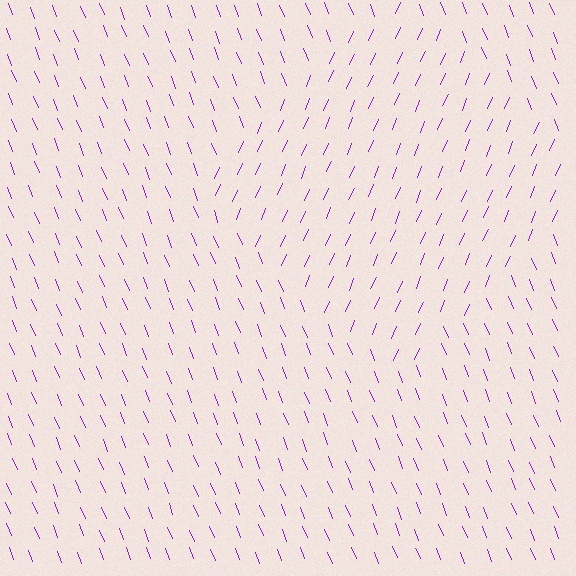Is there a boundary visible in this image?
Yes, there is a texture boundary formed by a change in line orientation.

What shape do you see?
I see a diamond.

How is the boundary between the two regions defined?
The boundary is defined purely by a change in line orientation (approximately 45 degrees difference). All lines are the same color and thickness.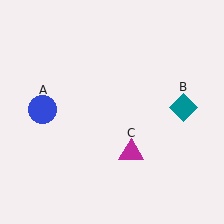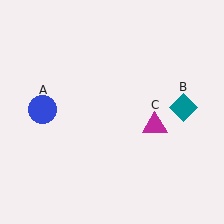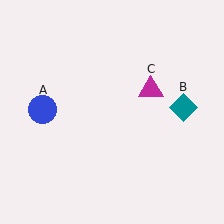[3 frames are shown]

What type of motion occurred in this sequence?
The magenta triangle (object C) rotated counterclockwise around the center of the scene.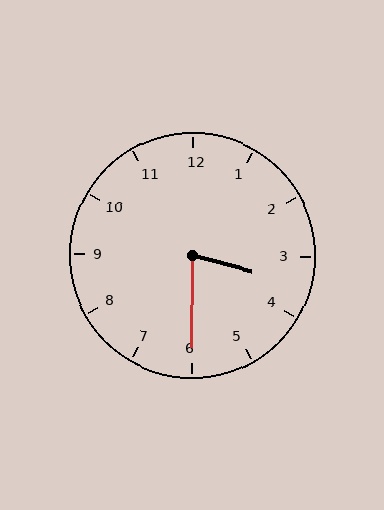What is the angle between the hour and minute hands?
Approximately 75 degrees.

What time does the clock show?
3:30.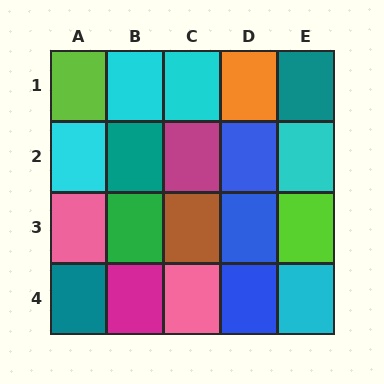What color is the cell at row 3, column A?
Pink.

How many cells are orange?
1 cell is orange.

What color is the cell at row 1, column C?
Cyan.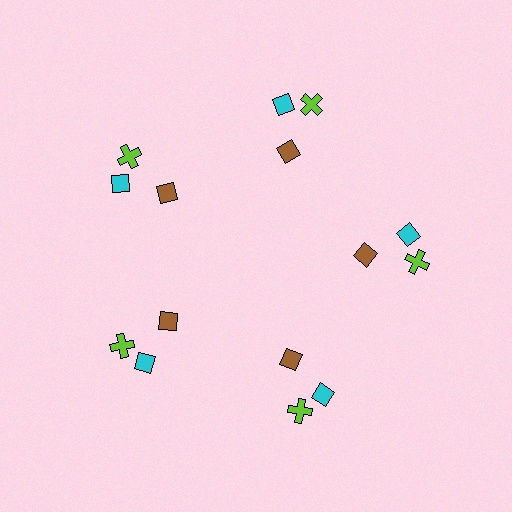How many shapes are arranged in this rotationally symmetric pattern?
There are 15 shapes, arranged in 5 groups of 3.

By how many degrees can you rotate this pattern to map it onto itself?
The pattern maps onto itself every 72 degrees of rotation.